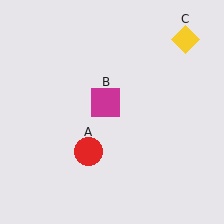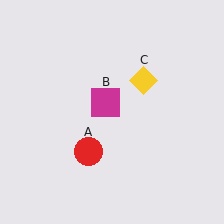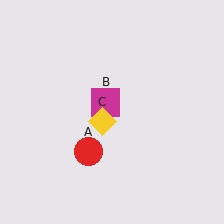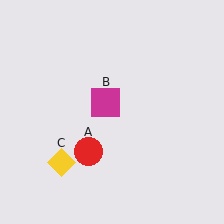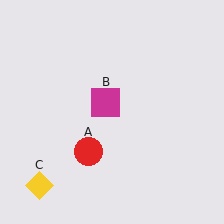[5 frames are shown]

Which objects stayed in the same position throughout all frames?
Red circle (object A) and magenta square (object B) remained stationary.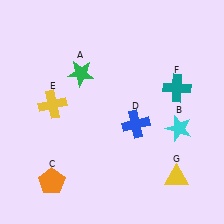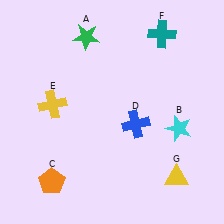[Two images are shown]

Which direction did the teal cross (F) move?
The teal cross (F) moved up.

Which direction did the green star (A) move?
The green star (A) moved up.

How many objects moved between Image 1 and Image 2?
2 objects moved between the two images.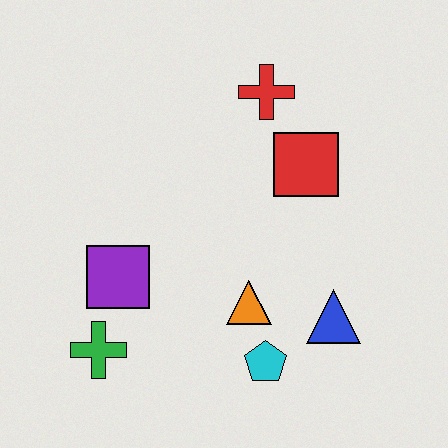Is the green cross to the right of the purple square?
No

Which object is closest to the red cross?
The red square is closest to the red cross.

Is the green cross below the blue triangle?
Yes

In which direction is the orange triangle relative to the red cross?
The orange triangle is below the red cross.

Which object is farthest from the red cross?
The green cross is farthest from the red cross.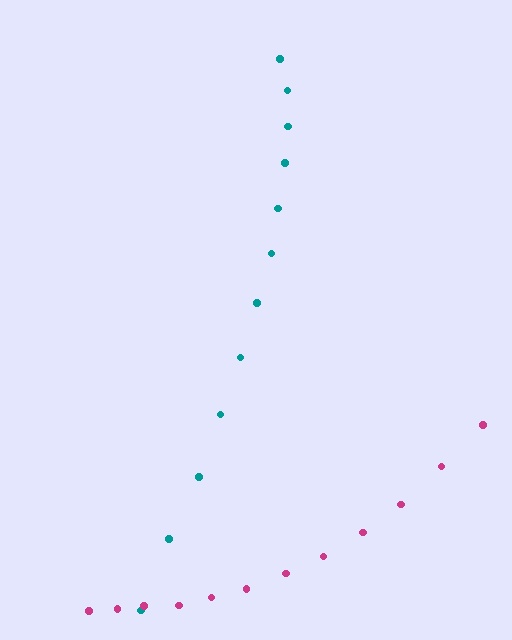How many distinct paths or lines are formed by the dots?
There are 2 distinct paths.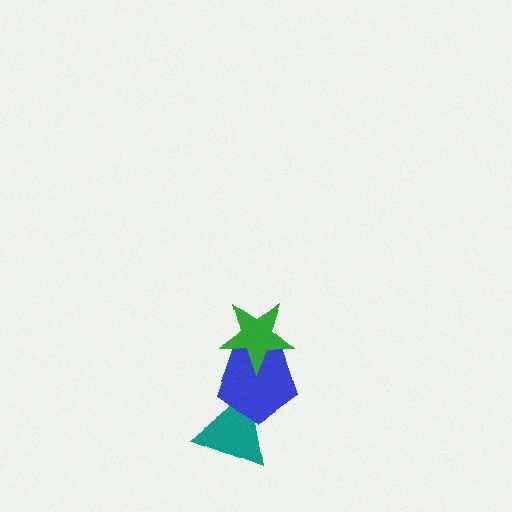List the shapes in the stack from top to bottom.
From top to bottom: the green star, the blue pentagon, the teal triangle.